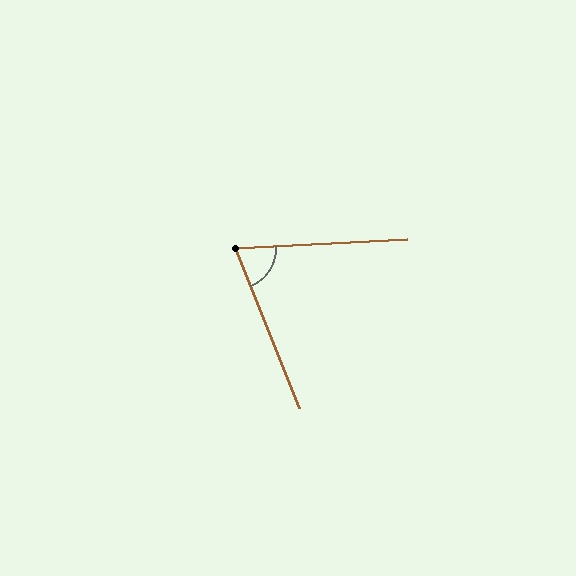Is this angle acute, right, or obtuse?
It is acute.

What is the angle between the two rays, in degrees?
Approximately 71 degrees.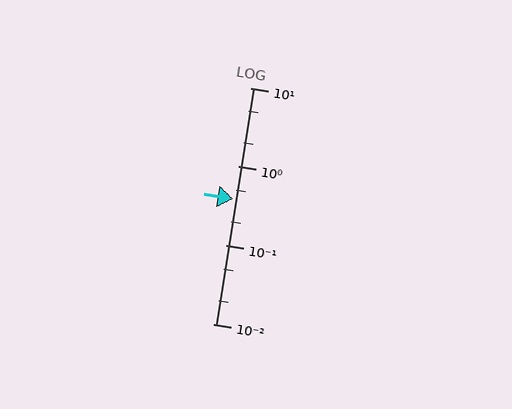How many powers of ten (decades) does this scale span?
The scale spans 3 decades, from 0.01 to 10.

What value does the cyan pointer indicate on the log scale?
The pointer indicates approximately 0.39.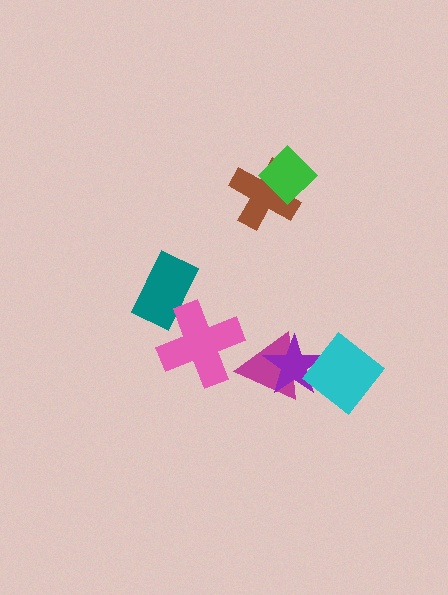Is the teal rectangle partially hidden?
Yes, it is partially covered by another shape.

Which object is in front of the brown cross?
The green diamond is in front of the brown cross.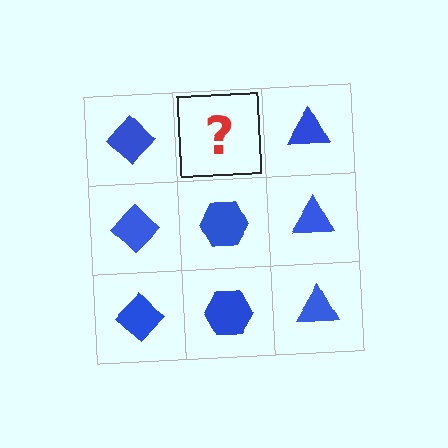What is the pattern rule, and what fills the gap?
The rule is that each column has a consistent shape. The gap should be filled with a blue hexagon.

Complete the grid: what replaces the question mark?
The question mark should be replaced with a blue hexagon.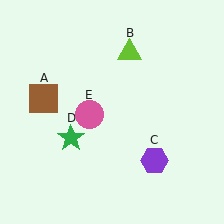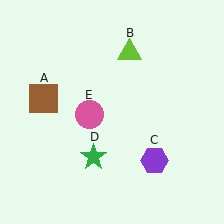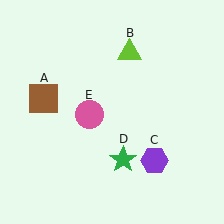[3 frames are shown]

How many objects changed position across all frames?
1 object changed position: green star (object D).